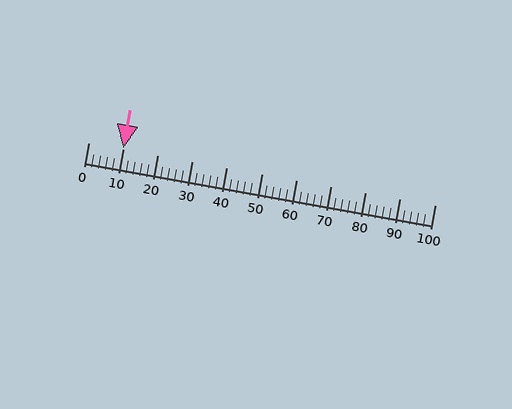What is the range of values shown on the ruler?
The ruler shows values from 0 to 100.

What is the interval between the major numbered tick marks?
The major tick marks are spaced 10 units apart.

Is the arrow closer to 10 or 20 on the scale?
The arrow is closer to 10.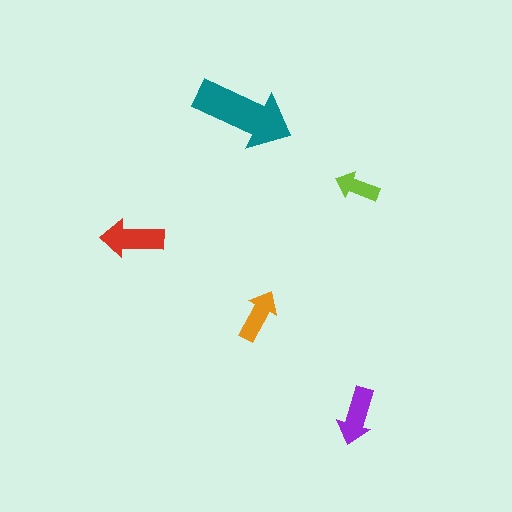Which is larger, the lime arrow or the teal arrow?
The teal one.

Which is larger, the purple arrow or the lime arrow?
The purple one.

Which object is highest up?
The teal arrow is topmost.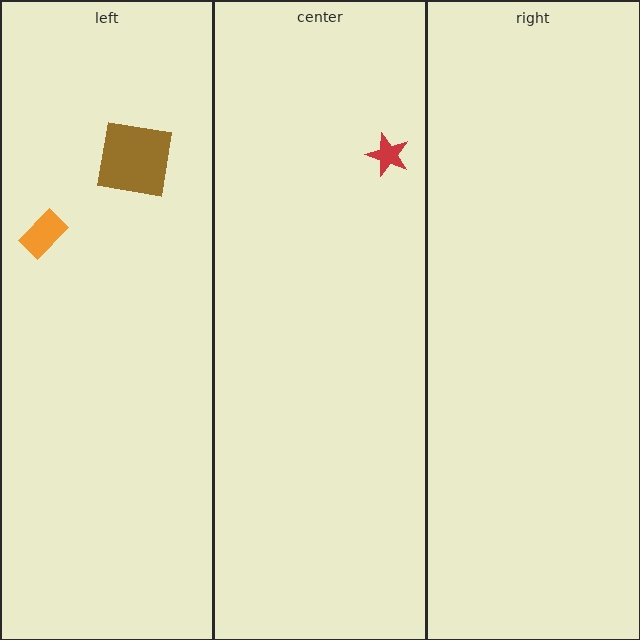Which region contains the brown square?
The left region.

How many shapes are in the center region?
1.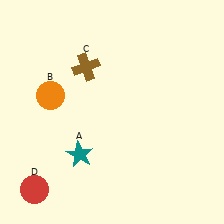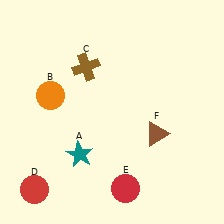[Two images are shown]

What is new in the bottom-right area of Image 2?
A red circle (E) was added in the bottom-right area of Image 2.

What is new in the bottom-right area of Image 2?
A brown triangle (F) was added in the bottom-right area of Image 2.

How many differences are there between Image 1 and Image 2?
There are 2 differences between the two images.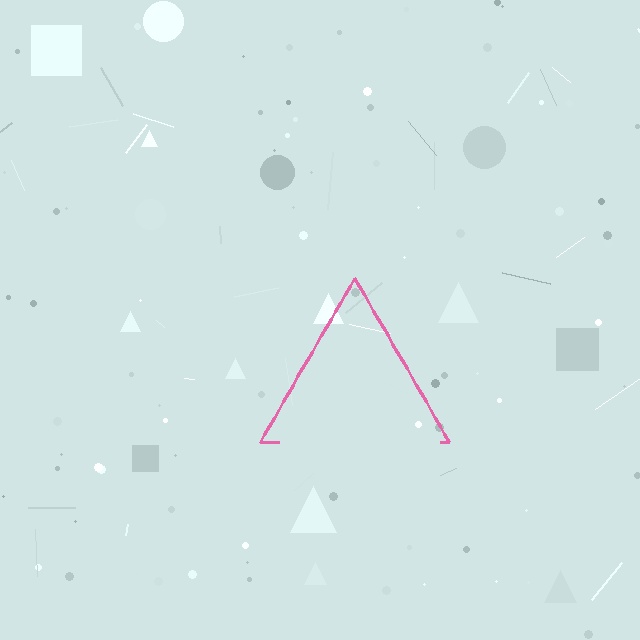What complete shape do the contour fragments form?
The contour fragments form a triangle.